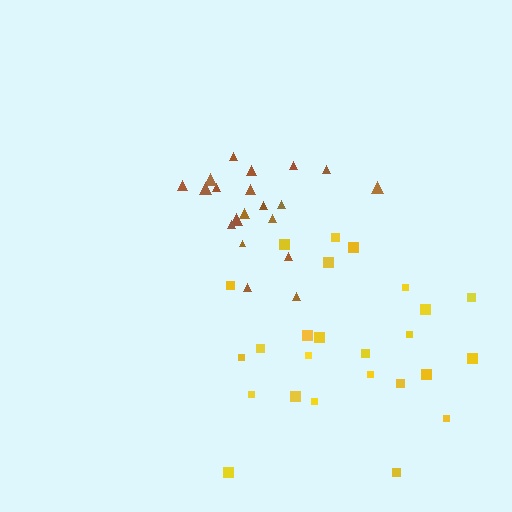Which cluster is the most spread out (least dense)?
Yellow.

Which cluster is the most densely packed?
Brown.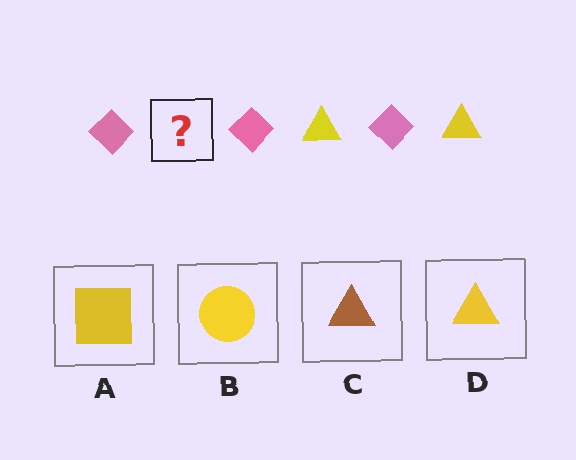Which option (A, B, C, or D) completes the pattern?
D.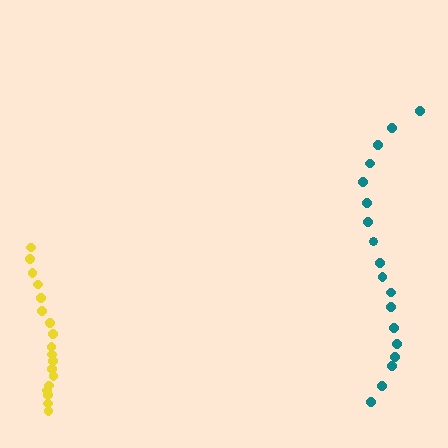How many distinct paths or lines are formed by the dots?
There are 2 distinct paths.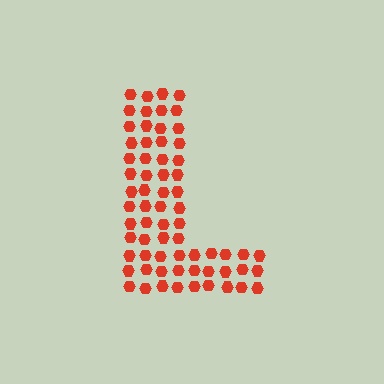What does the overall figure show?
The overall figure shows the letter L.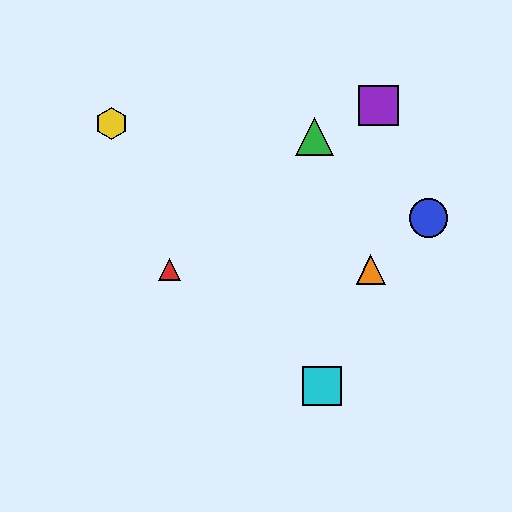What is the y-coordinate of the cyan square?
The cyan square is at y≈386.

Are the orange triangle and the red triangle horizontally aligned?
Yes, both are at y≈270.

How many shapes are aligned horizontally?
2 shapes (the red triangle, the orange triangle) are aligned horizontally.